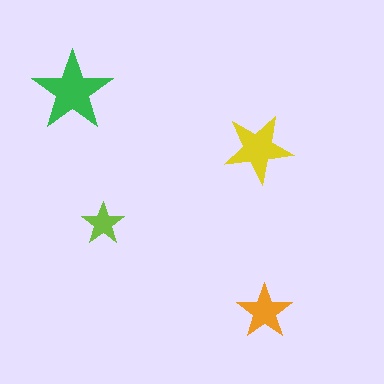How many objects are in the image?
There are 4 objects in the image.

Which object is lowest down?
The orange star is bottommost.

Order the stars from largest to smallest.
the green one, the yellow one, the orange one, the lime one.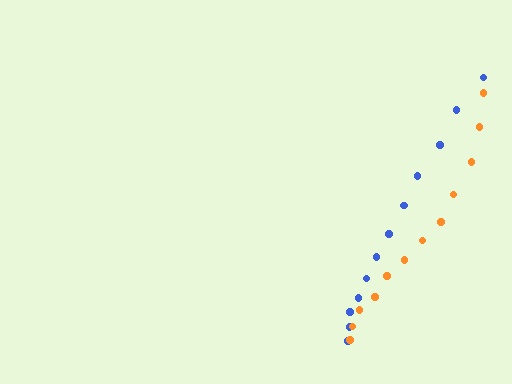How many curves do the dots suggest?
There are 2 distinct paths.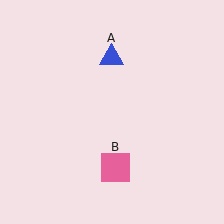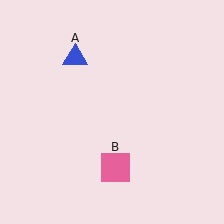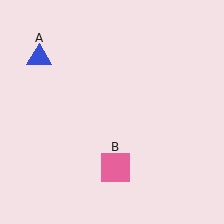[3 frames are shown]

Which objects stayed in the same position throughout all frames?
Pink square (object B) remained stationary.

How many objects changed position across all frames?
1 object changed position: blue triangle (object A).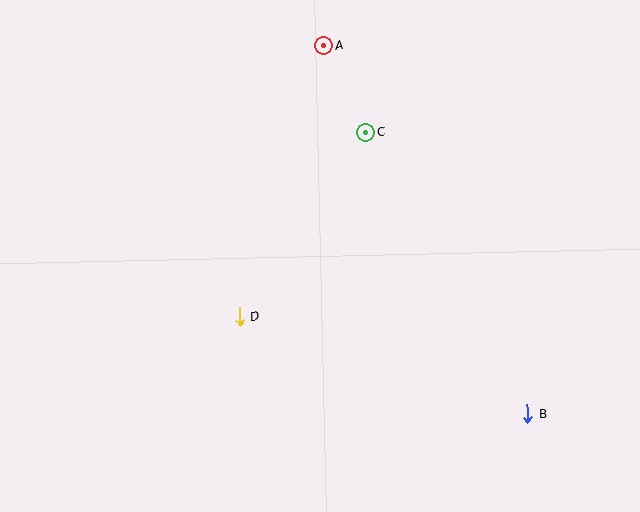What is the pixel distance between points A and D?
The distance between A and D is 284 pixels.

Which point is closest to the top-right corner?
Point C is closest to the top-right corner.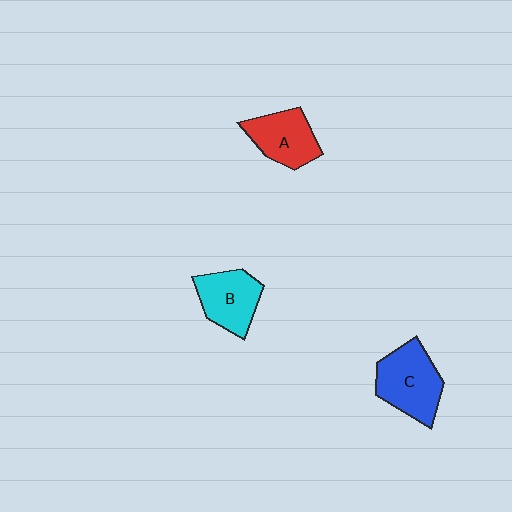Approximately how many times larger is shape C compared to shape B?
Approximately 1.2 times.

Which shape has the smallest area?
Shape A (red).